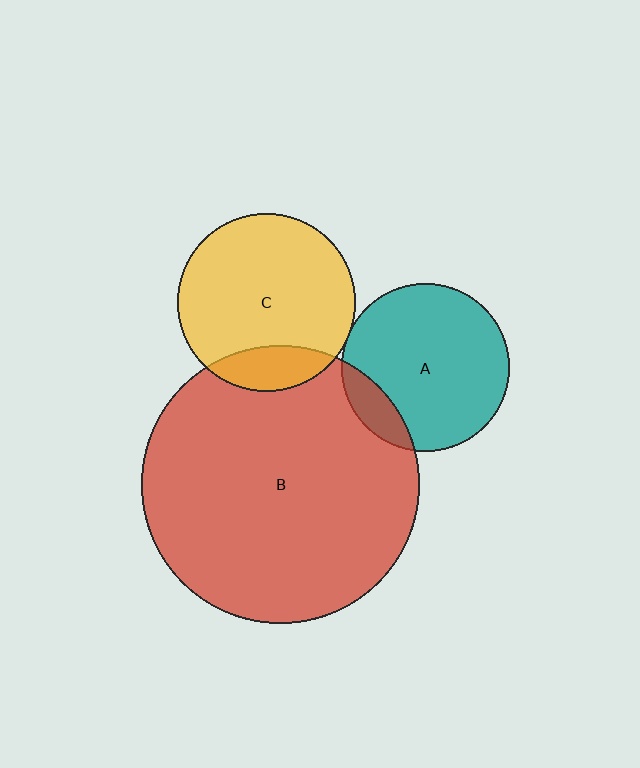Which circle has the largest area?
Circle B (red).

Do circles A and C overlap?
Yes.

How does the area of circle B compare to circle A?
Approximately 2.7 times.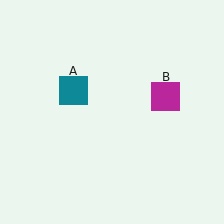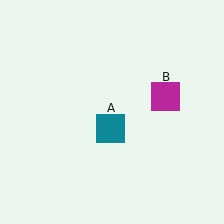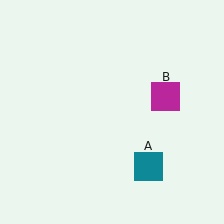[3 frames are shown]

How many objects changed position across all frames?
1 object changed position: teal square (object A).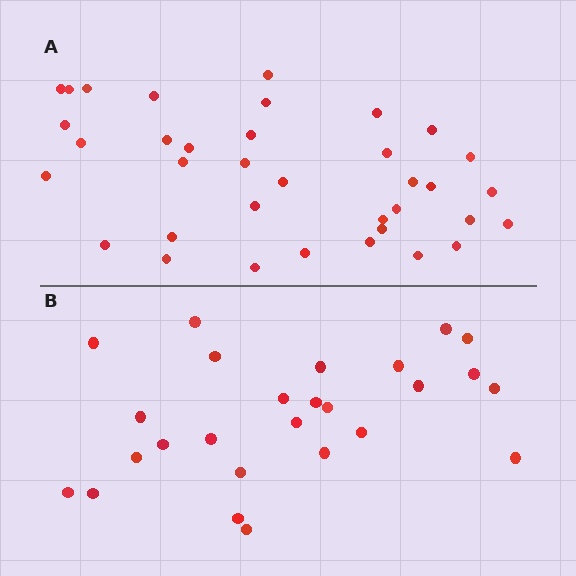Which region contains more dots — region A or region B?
Region A (the top region) has more dots.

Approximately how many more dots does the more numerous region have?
Region A has roughly 10 or so more dots than region B.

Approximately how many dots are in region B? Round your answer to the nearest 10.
About 30 dots. (The exact count is 26, which rounds to 30.)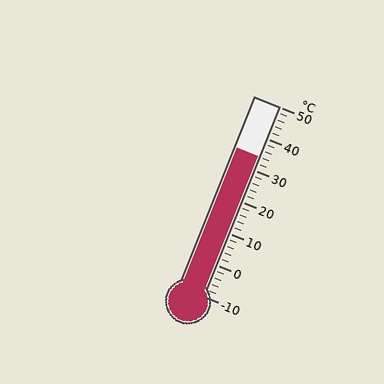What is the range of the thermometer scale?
The thermometer scale ranges from -10°C to 50°C.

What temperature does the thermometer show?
The thermometer shows approximately 34°C.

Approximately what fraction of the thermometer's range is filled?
The thermometer is filled to approximately 75% of its range.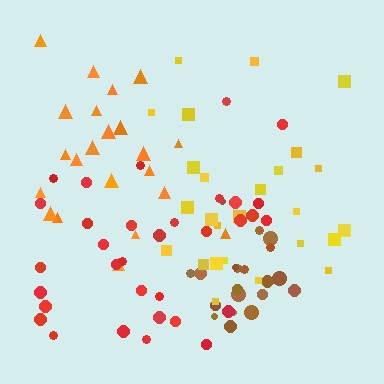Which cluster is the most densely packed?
Brown.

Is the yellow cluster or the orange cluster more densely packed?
Orange.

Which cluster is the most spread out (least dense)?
Yellow.